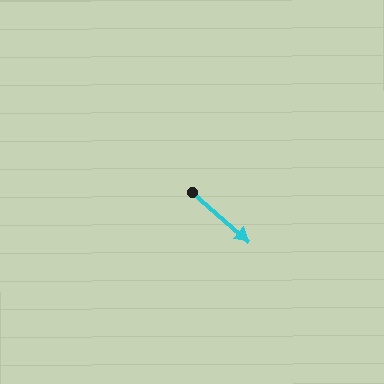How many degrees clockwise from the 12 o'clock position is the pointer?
Approximately 131 degrees.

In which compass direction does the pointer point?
Southeast.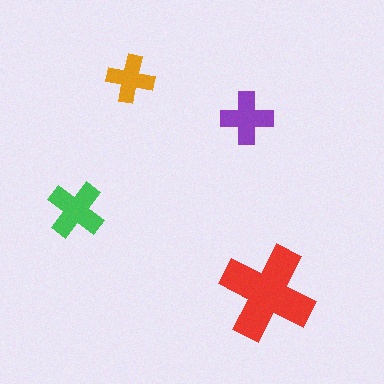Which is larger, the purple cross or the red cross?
The red one.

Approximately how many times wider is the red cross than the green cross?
About 1.5 times wider.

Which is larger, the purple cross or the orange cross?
The purple one.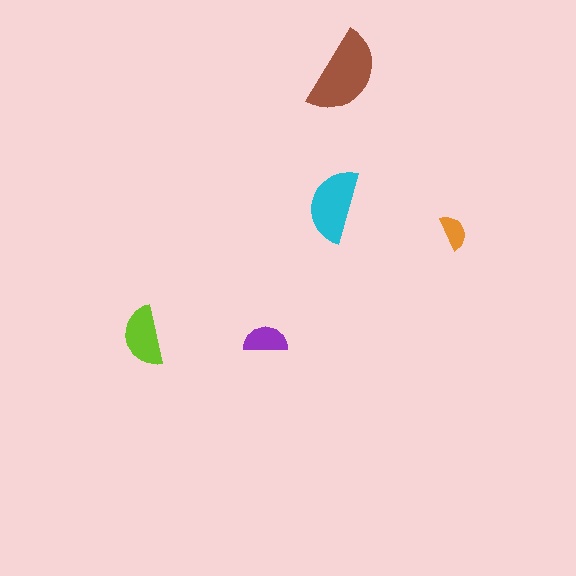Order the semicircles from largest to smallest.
the brown one, the cyan one, the lime one, the purple one, the orange one.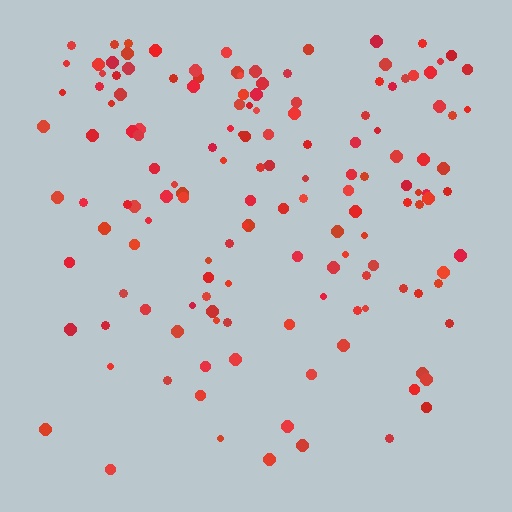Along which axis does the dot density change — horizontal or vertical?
Vertical.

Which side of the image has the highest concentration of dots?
The top.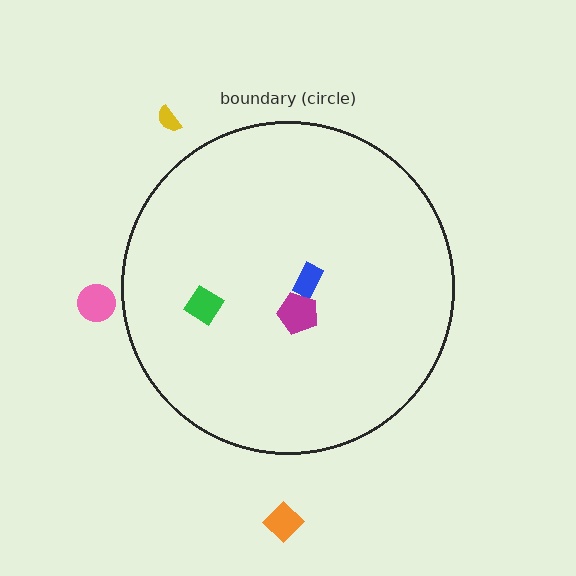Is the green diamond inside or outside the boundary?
Inside.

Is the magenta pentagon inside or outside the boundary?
Inside.